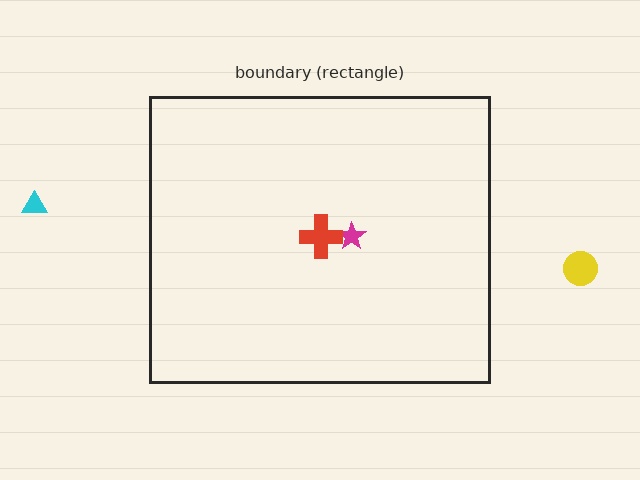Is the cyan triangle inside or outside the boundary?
Outside.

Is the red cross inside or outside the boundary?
Inside.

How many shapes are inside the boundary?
2 inside, 2 outside.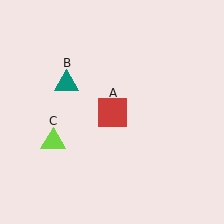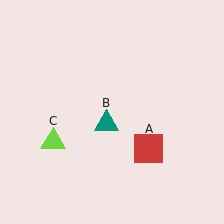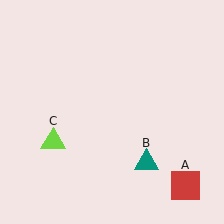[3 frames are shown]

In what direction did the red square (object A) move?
The red square (object A) moved down and to the right.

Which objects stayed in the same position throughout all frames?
Lime triangle (object C) remained stationary.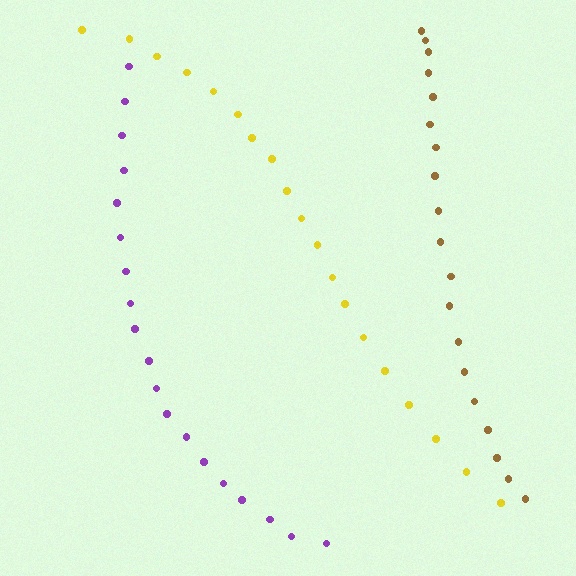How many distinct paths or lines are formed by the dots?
There are 3 distinct paths.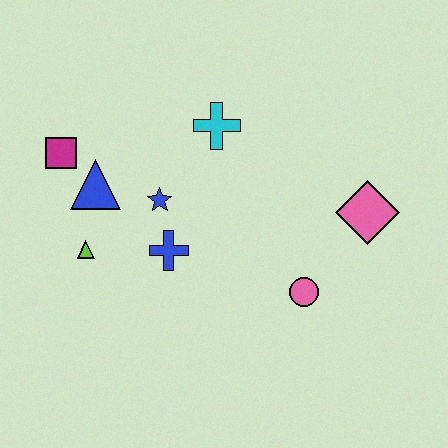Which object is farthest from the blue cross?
The pink diamond is farthest from the blue cross.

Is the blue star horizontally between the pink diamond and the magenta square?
Yes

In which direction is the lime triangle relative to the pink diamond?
The lime triangle is to the left of the pink diamond.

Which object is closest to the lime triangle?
The blue triangle is closest to the lime triangle.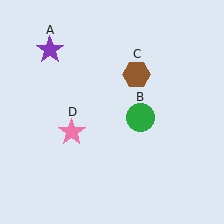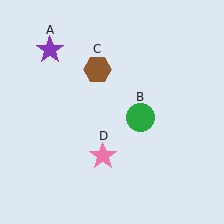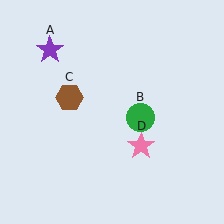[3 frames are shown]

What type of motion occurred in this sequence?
The brown hexagon (object C), pink star (object D) rotated counterclockwise around the center of the scene.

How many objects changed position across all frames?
2 objects changed position: brown hexagon (object C), pink star (object D).